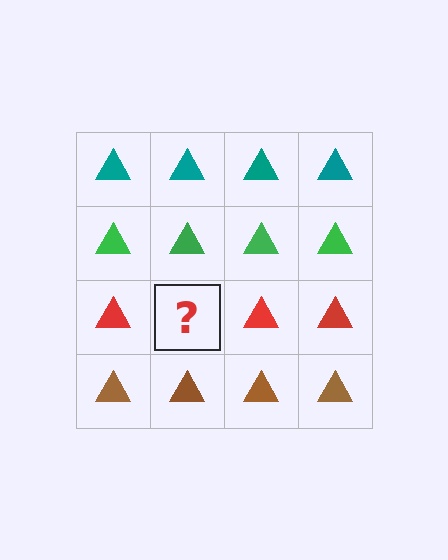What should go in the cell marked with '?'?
The missing cell should contain a red triangle.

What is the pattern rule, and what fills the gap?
The rule is that each row has a consistent color. The gap should be filled with a red triangle.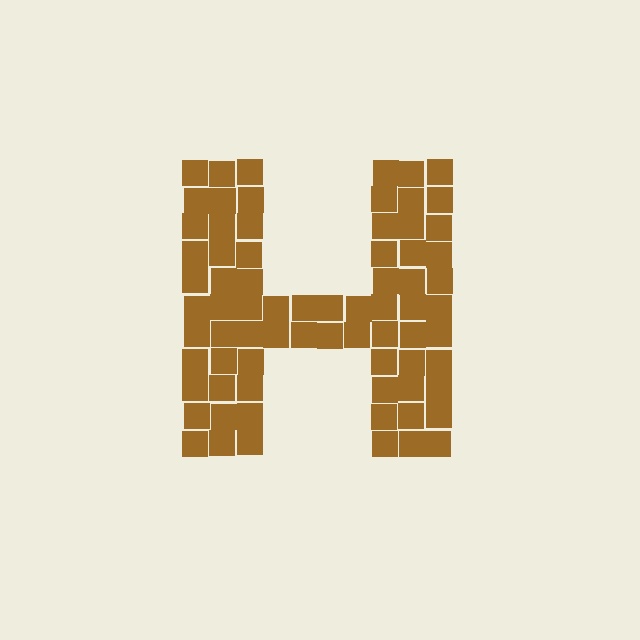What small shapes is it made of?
It is made of small squares.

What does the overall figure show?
The overall figure shows the letter H.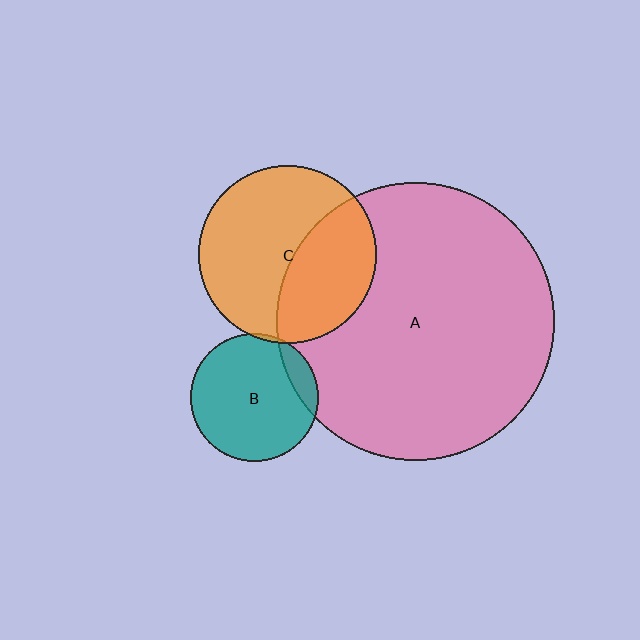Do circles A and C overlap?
Yes.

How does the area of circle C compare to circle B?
Approximately 1.9 times.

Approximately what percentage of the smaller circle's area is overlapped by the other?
Approximately 40%.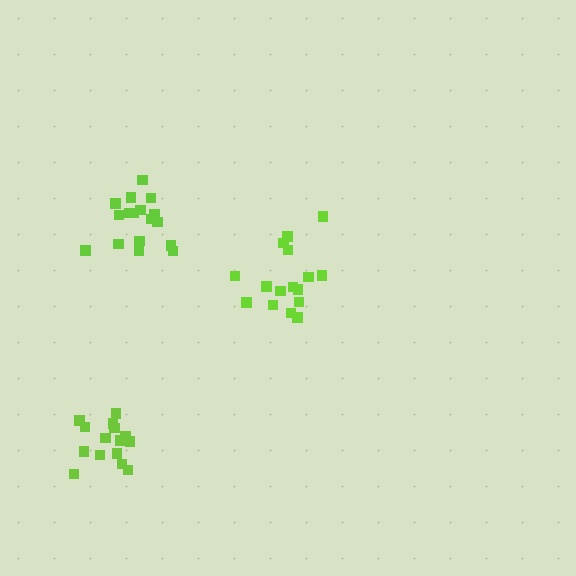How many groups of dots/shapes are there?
There are 3 groups.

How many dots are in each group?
Group 1: 16 dots, Group 2: 18 dots, Group 3: 15 dots (49 total).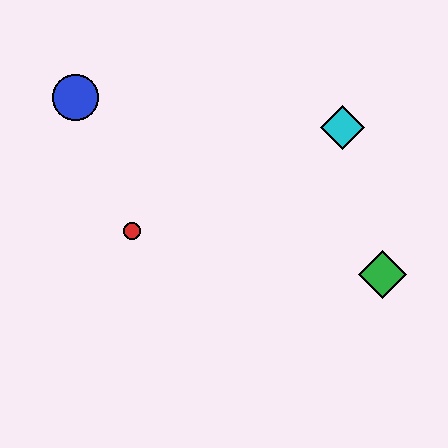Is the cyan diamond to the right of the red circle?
Yes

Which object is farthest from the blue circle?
The green diamond is farthest from the blue circle.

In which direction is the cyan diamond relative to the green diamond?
The cyan diamond is above the green diamond.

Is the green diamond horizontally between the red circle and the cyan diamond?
No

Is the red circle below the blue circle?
Yes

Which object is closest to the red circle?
The blue circle is closest to the red circle.